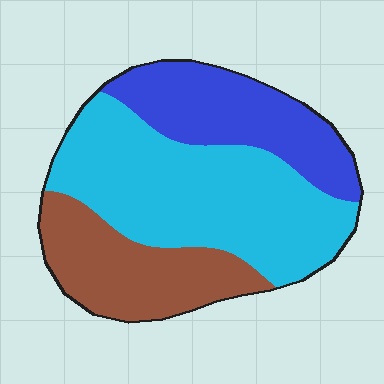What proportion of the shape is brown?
Brown covers 25% of the shape.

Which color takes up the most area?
Cyan, at roughly 50%.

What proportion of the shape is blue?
Blue covers roughly 25% of the shape.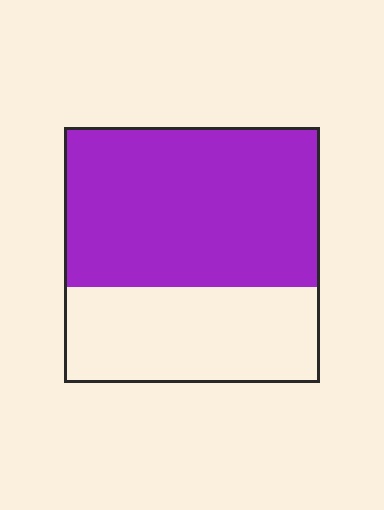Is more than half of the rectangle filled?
Yes.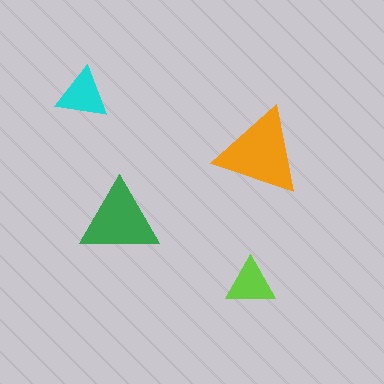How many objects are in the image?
There are 4 objects in the image.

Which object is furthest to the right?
The orange triangle is rightmost.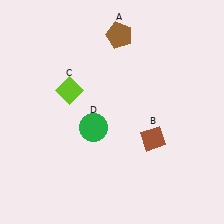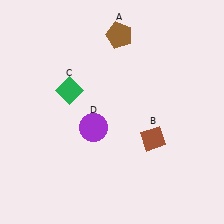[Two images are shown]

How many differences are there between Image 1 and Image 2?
There are 2 differences between the two images.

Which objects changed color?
C changed from lime to green. D changed from green to purple.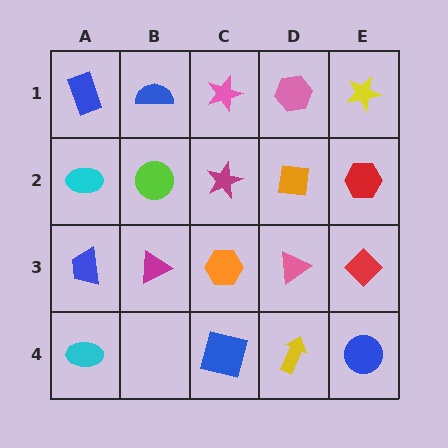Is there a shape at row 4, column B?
No, that cell is empty.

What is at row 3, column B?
A magenta triangle.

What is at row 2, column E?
A red hexagon.